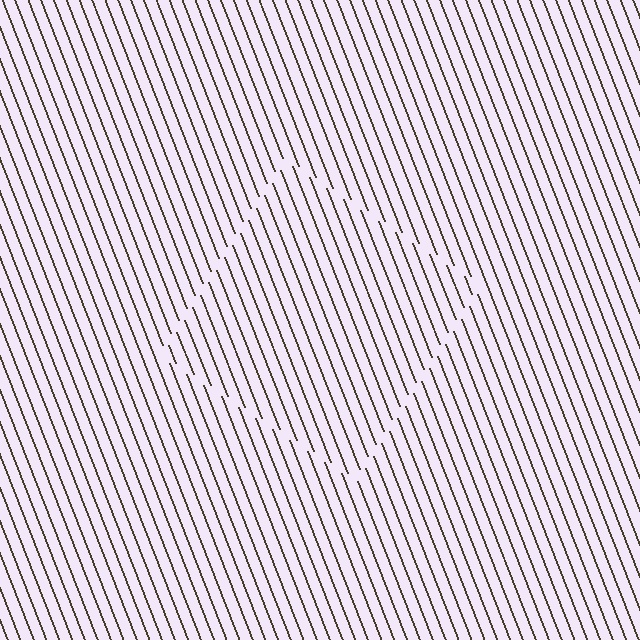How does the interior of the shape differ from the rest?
The interior of the shape contains the same grating, shifted by half a period — the contour is defined by the phase discontinuity where line-ends from the inner and outer gratings abut.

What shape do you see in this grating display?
An illusory square. The interior of the shape contains the same grating, shifted by half a period — the contour is defined by the phase discontinuity where line-ends from the inner and outer gratings abut.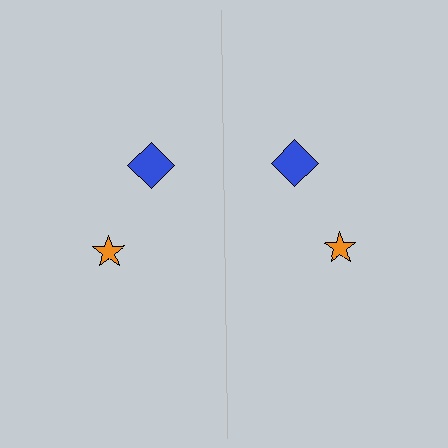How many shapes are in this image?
There are 4 shapes in this image.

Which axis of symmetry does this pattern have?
The pattern has a vertical axis of symmetry running through the center of the image.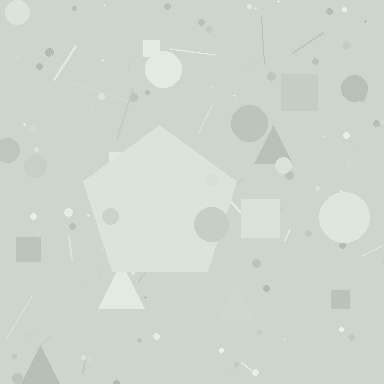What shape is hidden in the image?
A pentagon is hidden in the image.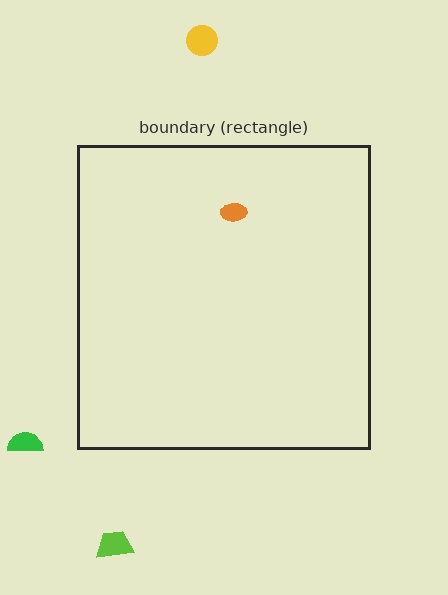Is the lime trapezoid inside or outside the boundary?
Outside.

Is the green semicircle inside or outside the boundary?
Outside.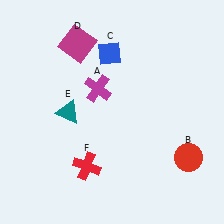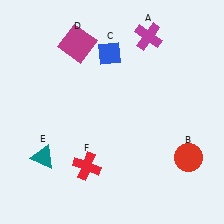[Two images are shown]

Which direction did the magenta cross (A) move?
The magenta cross (A) moved up.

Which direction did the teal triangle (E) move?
The teal triangle (E) moved down.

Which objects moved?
The objects that moved are: the magenta cross (A), the teal triangle (E).